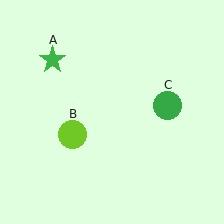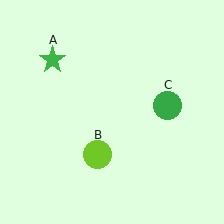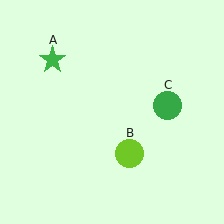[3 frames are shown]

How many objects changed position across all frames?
1 object changed position: lime circle (object B).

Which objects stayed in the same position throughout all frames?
Green star (object A) and green circle (object C) remained stationary.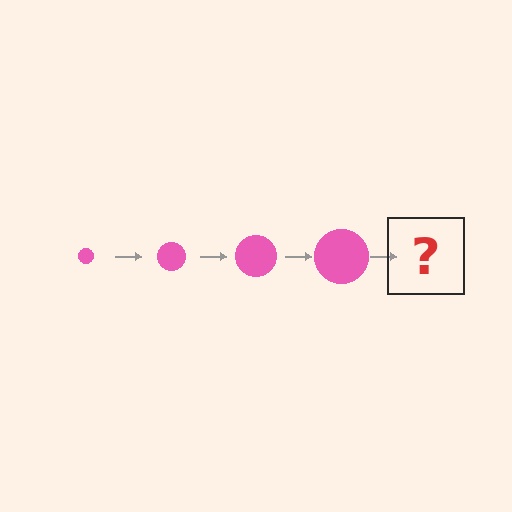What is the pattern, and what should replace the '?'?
The pattern is that the circle gets progressively larger each step. The '?' should be a pink circle, larger than the previous one.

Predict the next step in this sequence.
The next step is a pink circle, larger than the previous one.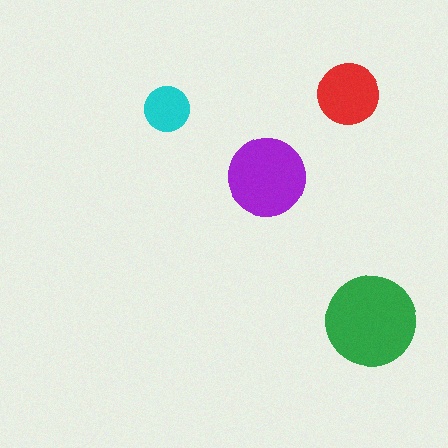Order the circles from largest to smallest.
the green one, the purple one, the red one, the cyan one.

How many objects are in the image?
There are 4 objects in the image.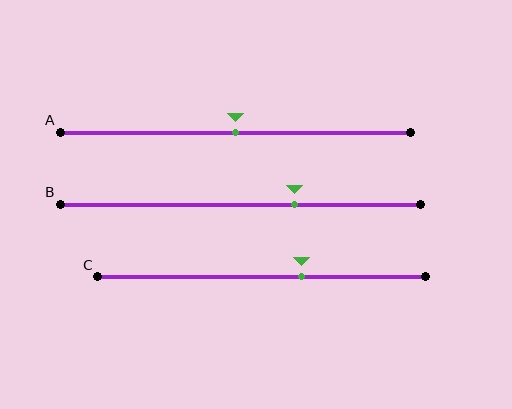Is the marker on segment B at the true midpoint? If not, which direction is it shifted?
No, the marker on segment B is shifted to the right by about 15% of the segment length.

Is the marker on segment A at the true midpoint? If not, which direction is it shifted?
Yes, the marker on segment A is at the true midpoint.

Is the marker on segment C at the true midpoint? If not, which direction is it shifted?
No, the marker on segment C is shifted to the right by about 12% of the segment length.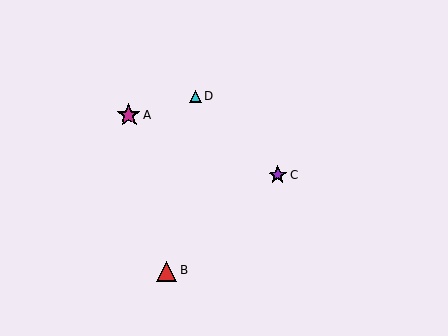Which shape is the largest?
The magenta star (labeled A) is the largest.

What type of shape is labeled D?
Shape D is a cyan triangle.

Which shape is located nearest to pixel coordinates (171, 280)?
The red triangle (labeled B) at (167, 271) is nearest to that location.